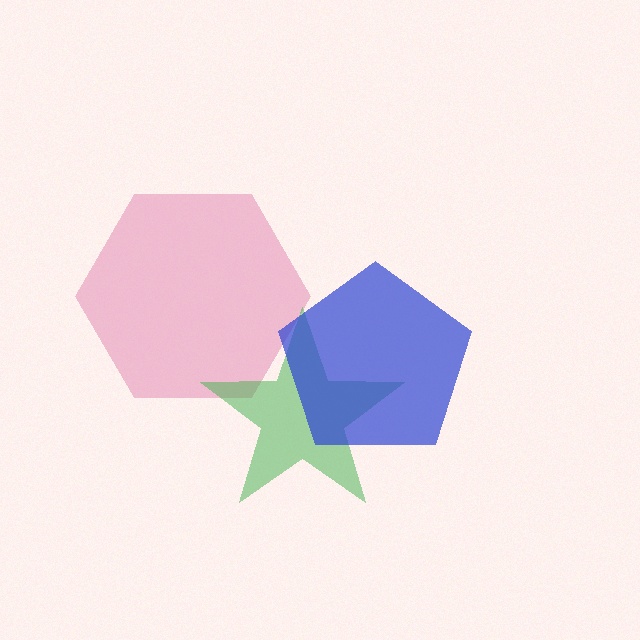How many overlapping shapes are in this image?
There are 3 overlapping shapes in the image.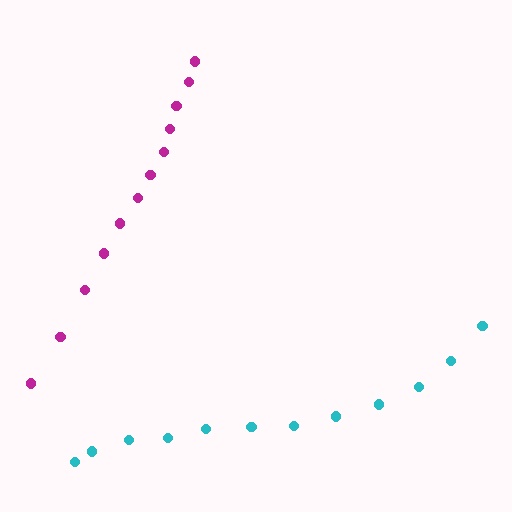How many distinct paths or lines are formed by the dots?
There are 2 distinct paths.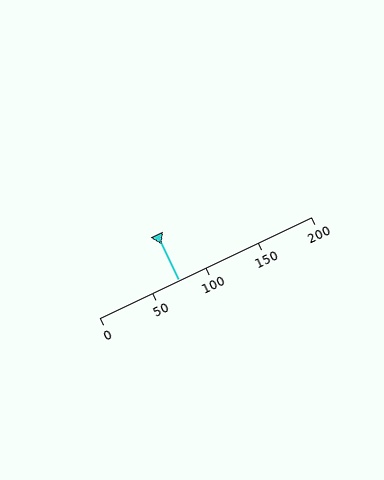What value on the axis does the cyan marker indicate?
The marker indicates approximately 75.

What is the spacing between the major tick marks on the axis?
The major ticks are spaced 50 apart.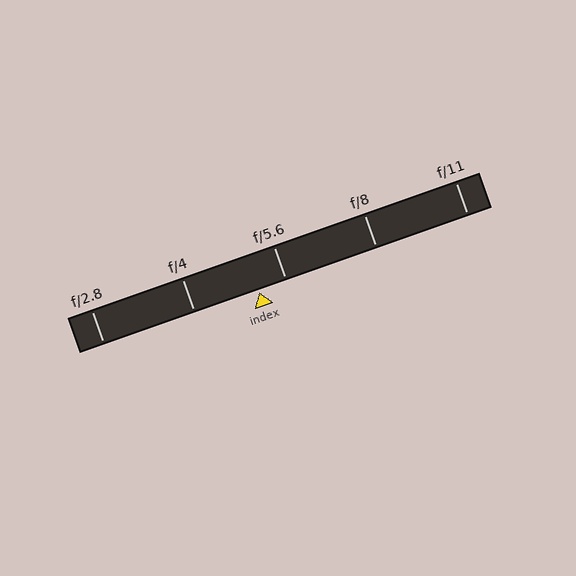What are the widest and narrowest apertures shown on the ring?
The widest aperture shown is f/2.8 and the narrowest is f/11.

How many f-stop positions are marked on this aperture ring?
There are 5 f-stop positions marked.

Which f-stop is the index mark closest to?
The index mark is closest to f/5.6.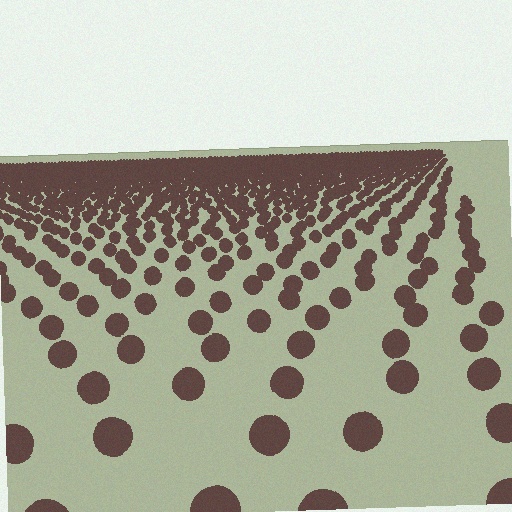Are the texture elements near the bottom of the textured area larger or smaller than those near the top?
Larger. Near the bottom, elements are closer to the viewer and appear at a bigger on-screen size.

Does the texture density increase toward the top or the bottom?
Density increases toward the top.